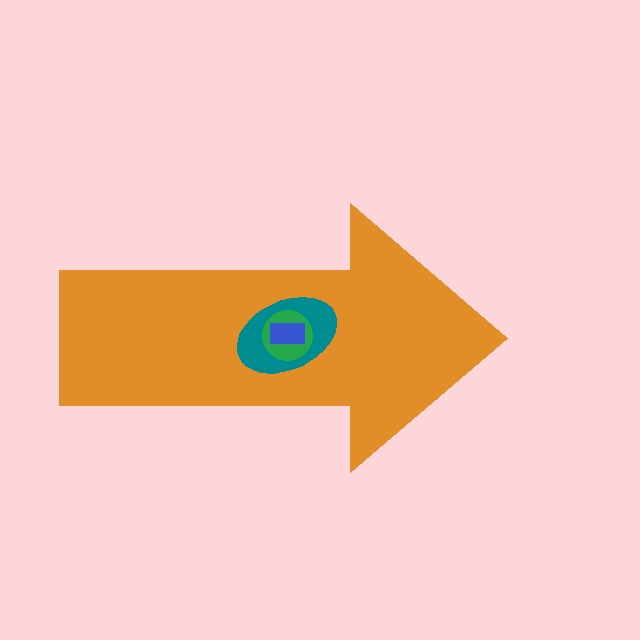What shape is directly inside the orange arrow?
The teal ellipse.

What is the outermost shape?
The orange arrow.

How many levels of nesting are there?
4.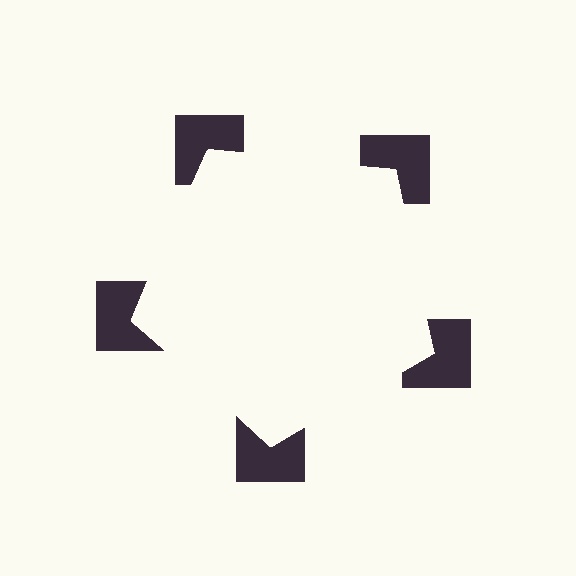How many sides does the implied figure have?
5 sides.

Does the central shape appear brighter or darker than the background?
It typically appears slightly brighter than the background, even though no actual brightness change is drawn.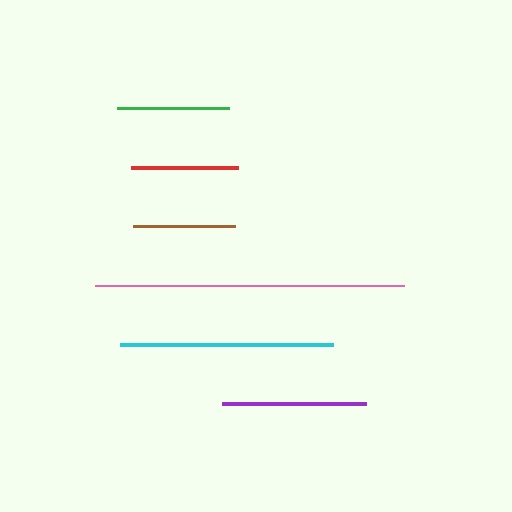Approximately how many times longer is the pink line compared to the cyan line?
The pink line is approximately 1.5 times the length of the cyan line.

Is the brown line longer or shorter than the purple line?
The purple line is longer than the brown line.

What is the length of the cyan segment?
The cyan segment is approximately 213 pixels long.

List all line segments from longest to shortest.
From longest to shortest: pink, cyan, purple, green, red, brown.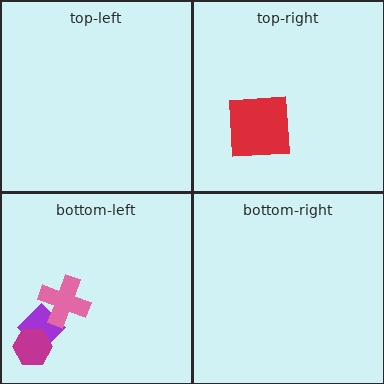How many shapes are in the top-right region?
1.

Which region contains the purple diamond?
The bottom-left region.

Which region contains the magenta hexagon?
The bottom-left region.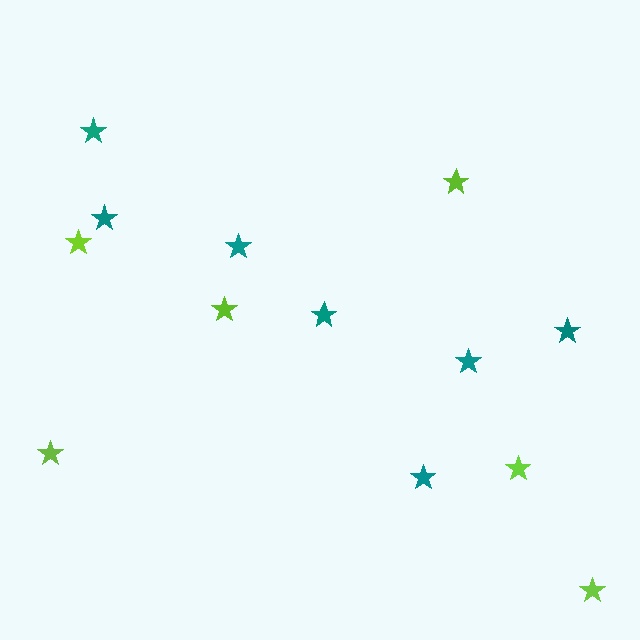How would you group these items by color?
There are 2 groups: one group of teal stars (7) and one group of lime stars (6).